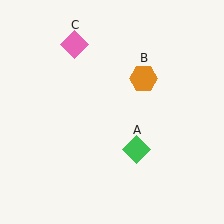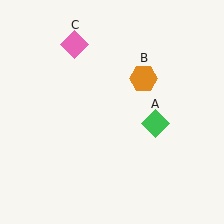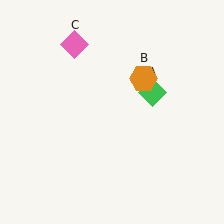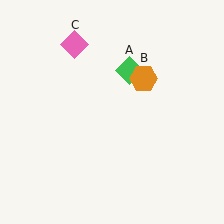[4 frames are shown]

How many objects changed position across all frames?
1 object changed position: green diamond (object A).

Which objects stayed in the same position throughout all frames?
Orange hexagon (object B) and pink diamond (object C) remained stationary.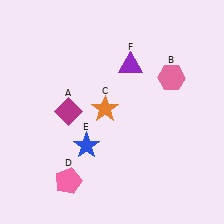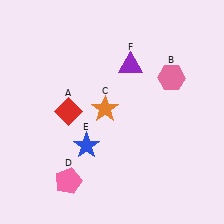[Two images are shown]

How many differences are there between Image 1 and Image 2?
There is 1 difference between the two images.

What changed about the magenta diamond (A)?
In Image 1, A is magenta. In Image 2, it changed to red.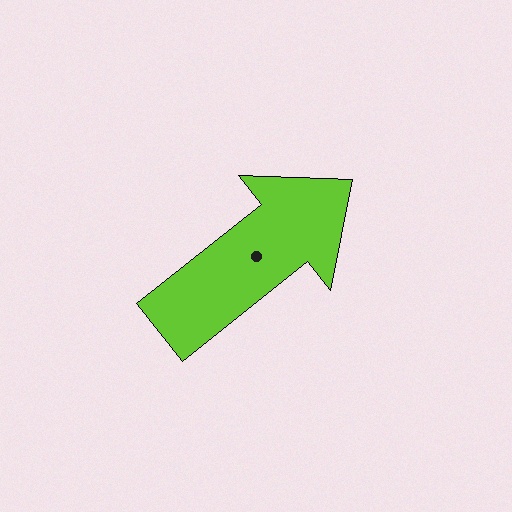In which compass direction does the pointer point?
Northeast.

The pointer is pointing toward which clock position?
Roughly 2 o'clock.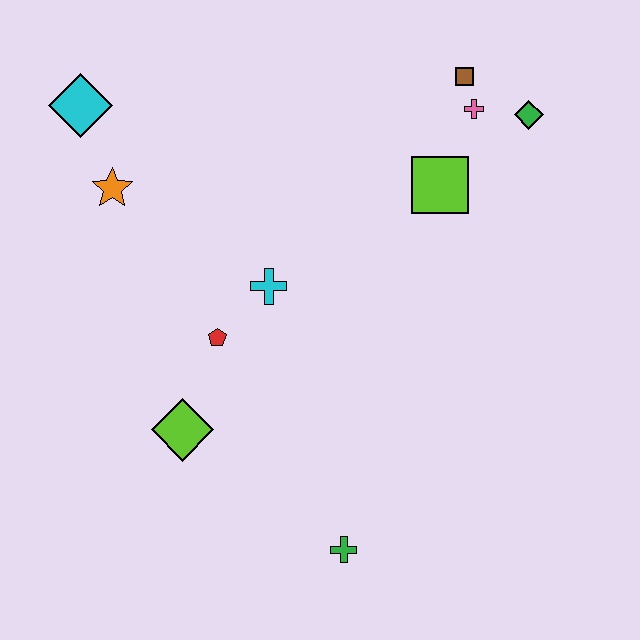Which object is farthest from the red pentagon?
The green diamond is farthest from the red pentagon.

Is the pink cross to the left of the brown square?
No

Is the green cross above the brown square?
No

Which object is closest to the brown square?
The pink cross is closest to the brown square.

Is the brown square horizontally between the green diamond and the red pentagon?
Yes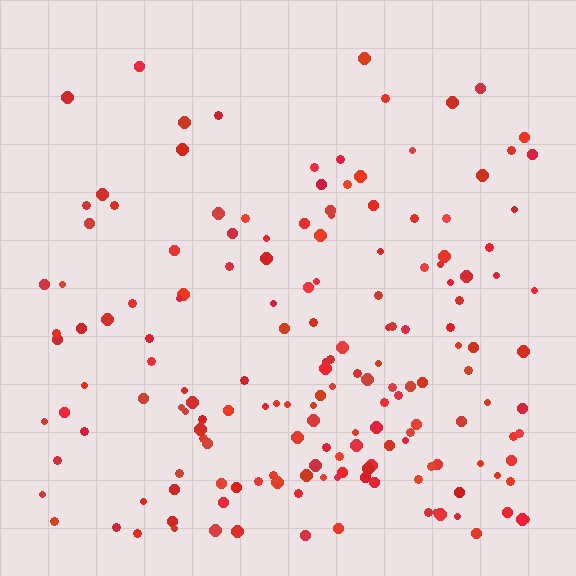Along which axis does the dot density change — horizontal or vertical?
Vertical.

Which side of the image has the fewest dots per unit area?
The top.